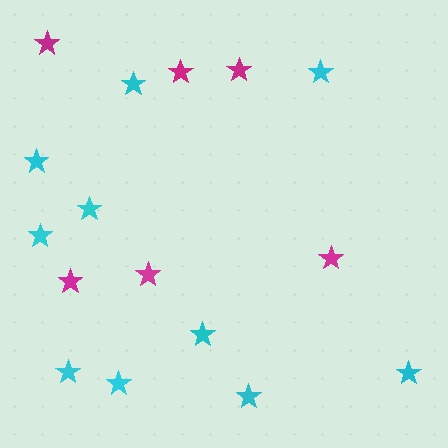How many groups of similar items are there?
There are 2 groups: one group of cyan stars (10) and one group of magenta stars (6).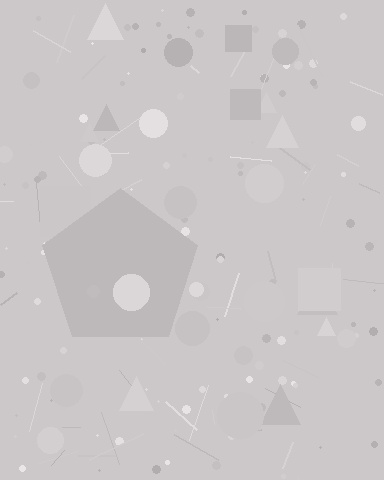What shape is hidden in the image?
A pentagon is hidden in the image.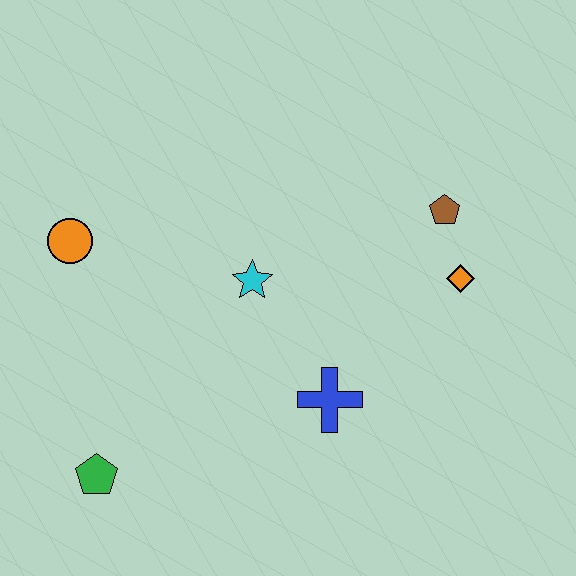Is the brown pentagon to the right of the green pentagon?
Yes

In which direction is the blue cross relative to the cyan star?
The blue cross is below the cyan star.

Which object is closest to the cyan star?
The blue cross is closest to the cyan star.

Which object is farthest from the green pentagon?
The brown pentagon is farthest from the green pentagon.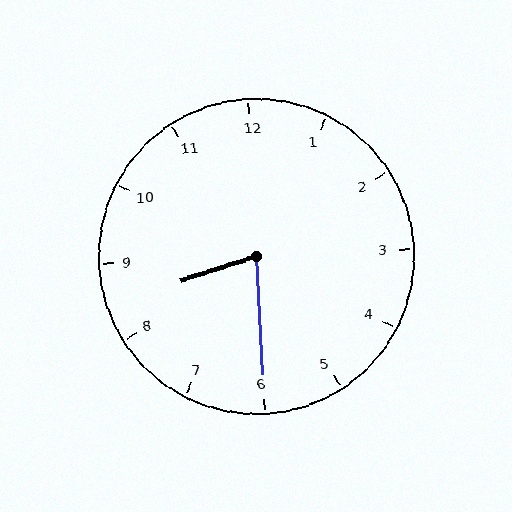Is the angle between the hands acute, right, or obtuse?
It is acute.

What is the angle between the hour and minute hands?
Approximately 75 degrees.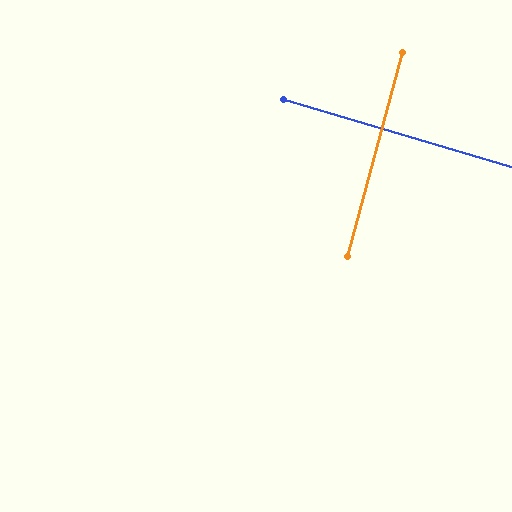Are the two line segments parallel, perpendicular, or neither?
Perpendicular — they meet at approximately 88°.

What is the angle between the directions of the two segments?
Approximately 88 degrees.